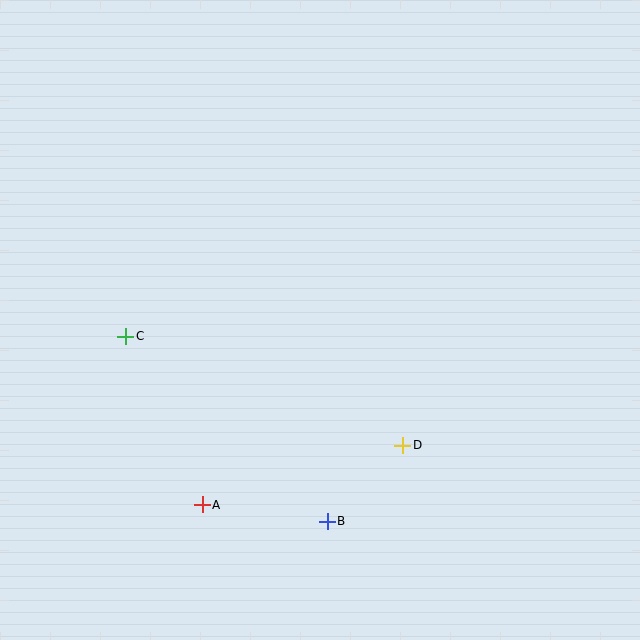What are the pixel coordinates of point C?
Point C is at (126, 336).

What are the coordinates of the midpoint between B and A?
The midpoint between B and A is at (265, 513).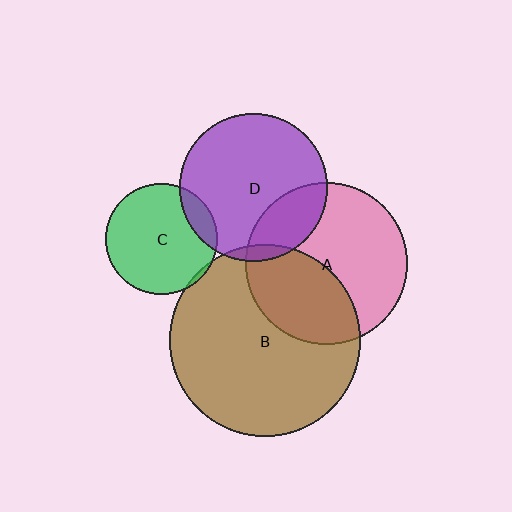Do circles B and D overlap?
Yes.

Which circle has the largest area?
Circle B (brown).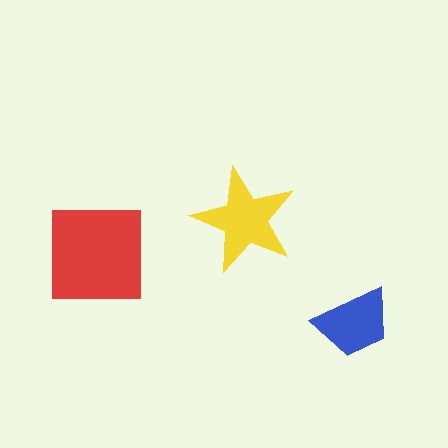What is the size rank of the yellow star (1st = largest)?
2nd.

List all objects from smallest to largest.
The blue trapezoid, the yellow star, the red square.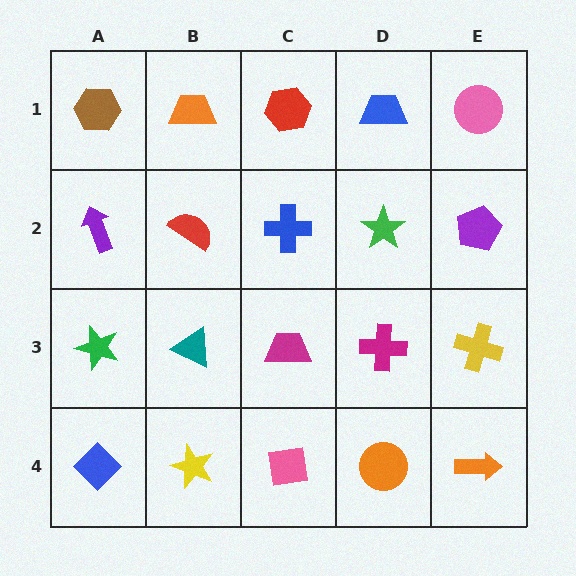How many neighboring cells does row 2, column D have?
4.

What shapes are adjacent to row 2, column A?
A brown hexagon (row 1, column A), a green star (row 3, column A), a red semicircle (row 2, column B).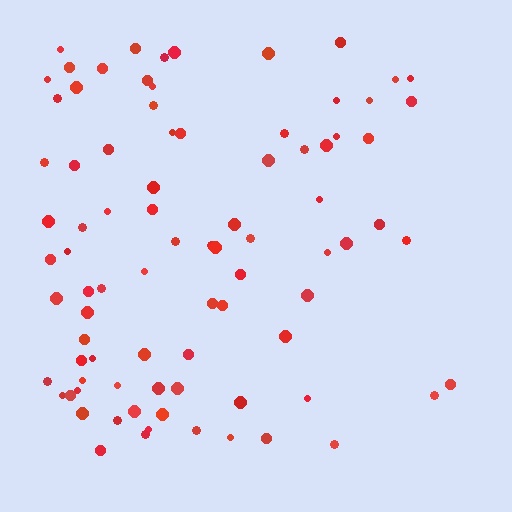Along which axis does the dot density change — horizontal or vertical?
Horizontal.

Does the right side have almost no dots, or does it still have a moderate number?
Still a moderate number, just noticeably fewer than the left.